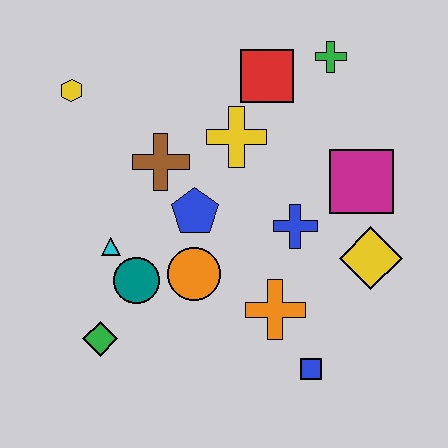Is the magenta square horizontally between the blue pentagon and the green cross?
No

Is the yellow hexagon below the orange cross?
No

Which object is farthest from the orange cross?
The yellow hexagon is farthest from the orange cross.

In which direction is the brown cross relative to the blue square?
The brown cross is above the blue square.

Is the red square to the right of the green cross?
No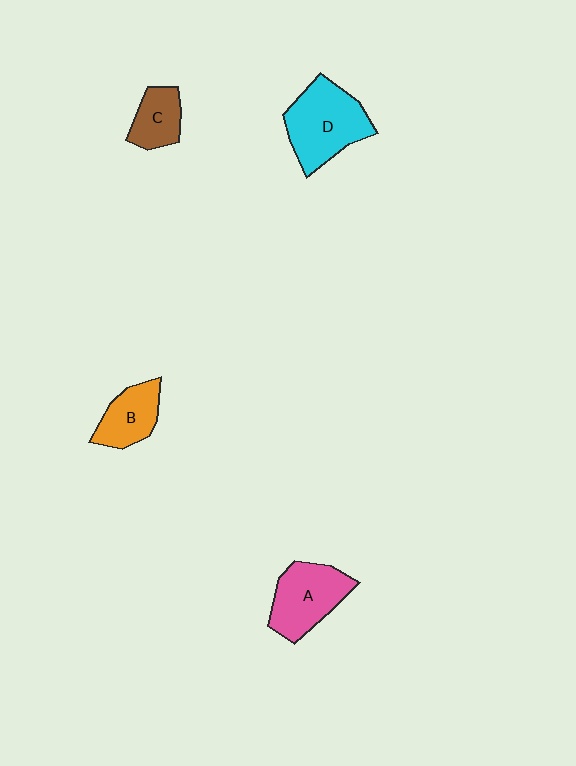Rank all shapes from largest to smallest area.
From largest to smallest: D (cyan), A (pink), B (orange), C (brown).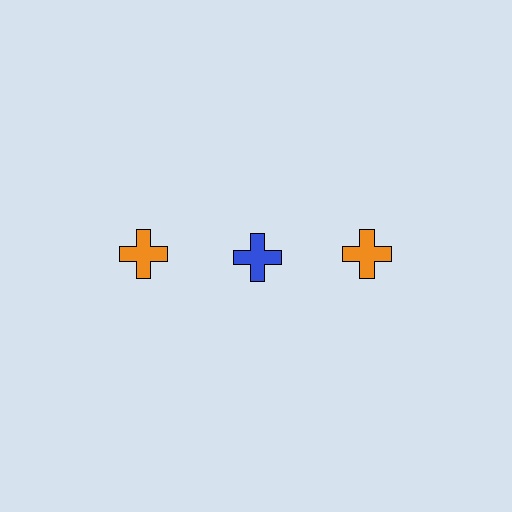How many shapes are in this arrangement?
There are 3 shapes arranged in a grid pattern.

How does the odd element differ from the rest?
It has a different color: blue instead of orange.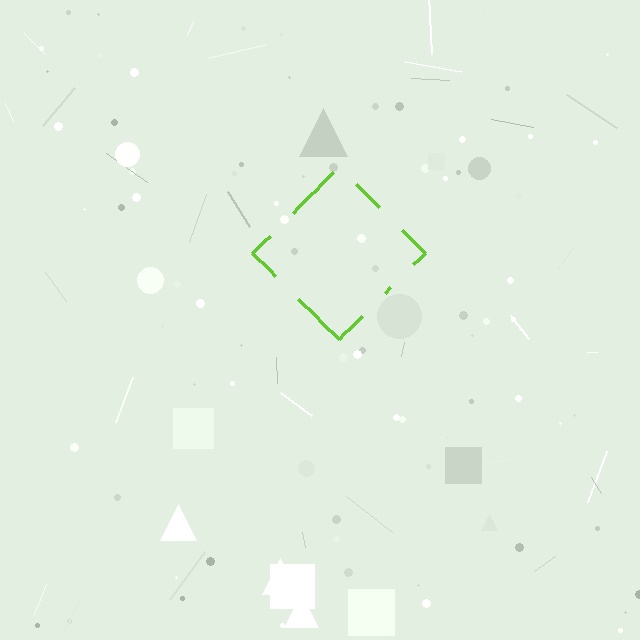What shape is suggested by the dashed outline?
The dashed outline suggests a diamond.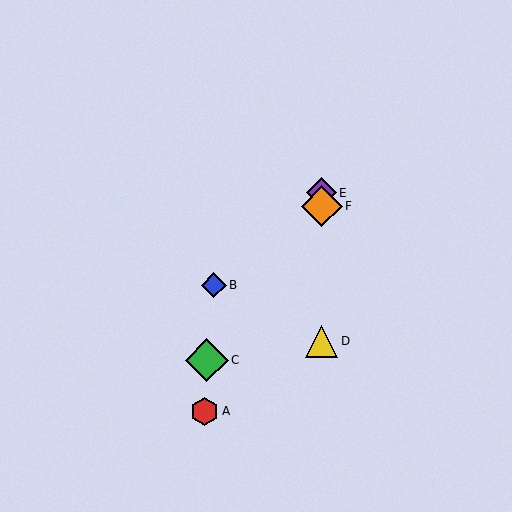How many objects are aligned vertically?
3 objects (D, E, F) are aligned vertically.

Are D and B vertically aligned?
No, D is at x≈322 and B is at x≈214.